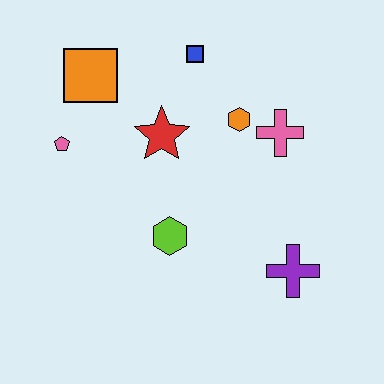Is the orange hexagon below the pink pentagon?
No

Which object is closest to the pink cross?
The orange hexagon is closest to the pink cross.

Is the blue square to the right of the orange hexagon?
No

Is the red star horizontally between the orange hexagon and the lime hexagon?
No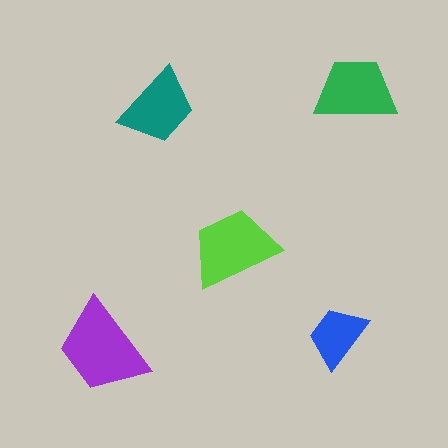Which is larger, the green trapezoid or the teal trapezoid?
The green one.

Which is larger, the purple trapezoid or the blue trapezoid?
The purple one.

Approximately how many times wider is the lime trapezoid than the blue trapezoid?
About 1.5 times wider.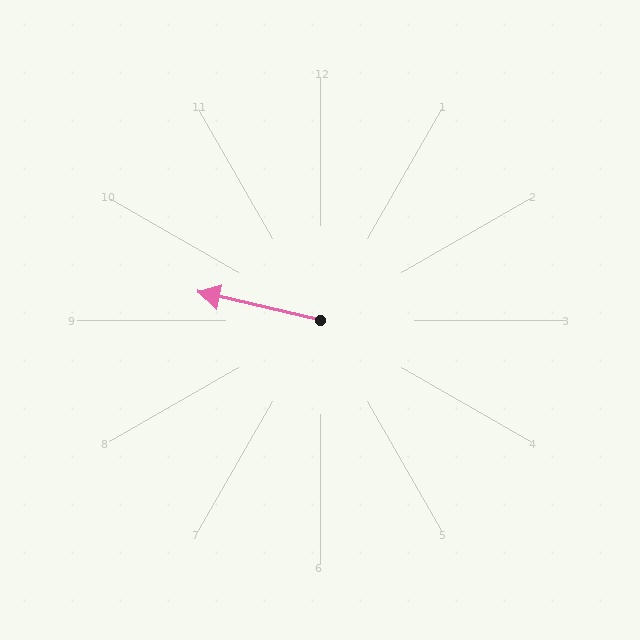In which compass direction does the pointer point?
West.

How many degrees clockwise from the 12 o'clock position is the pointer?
Approximately 283 degrees.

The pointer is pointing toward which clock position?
Roughly 9 o'clock.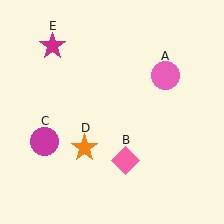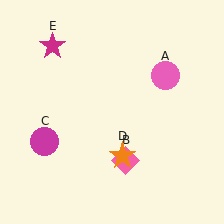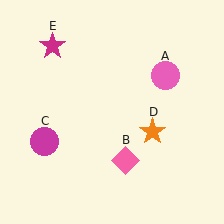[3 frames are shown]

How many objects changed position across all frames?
1 object changed position: orange star (object D).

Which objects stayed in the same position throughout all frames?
Pink circle (object A) and pink diamond (object B) and magenta circle (object C) and magenta star (object E) remained stationary.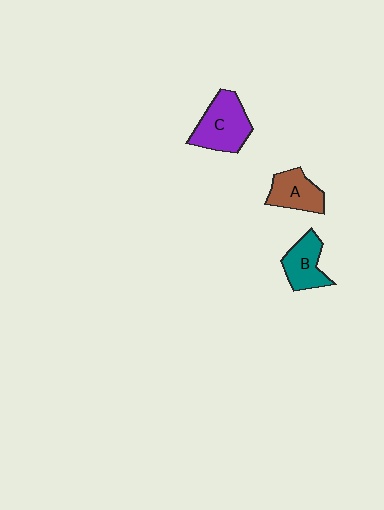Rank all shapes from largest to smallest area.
From largest to smallest: C (purple), A (brown), B (teal).